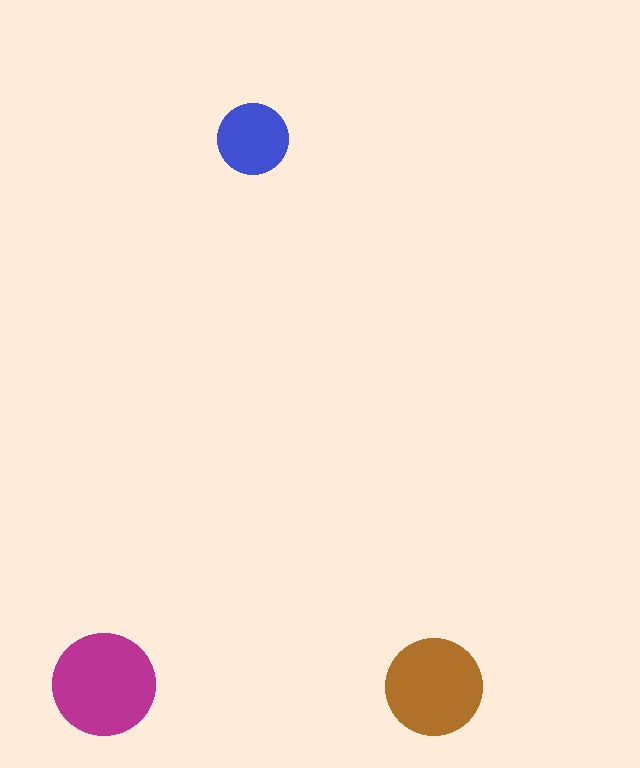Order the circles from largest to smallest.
the magenta one, the brown one, the blue one.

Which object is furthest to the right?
The brown circle is rightmost.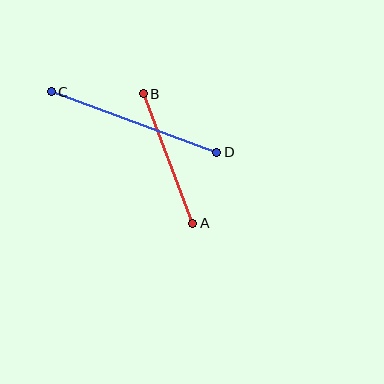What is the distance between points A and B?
The distance is approximately 139 pixels.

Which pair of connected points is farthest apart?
Points C and D are farthest apart.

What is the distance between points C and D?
The distance is approximately 176 pixels.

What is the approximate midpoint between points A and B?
The midpoint is at approximately (168, 159) pixels.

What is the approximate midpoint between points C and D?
The midpoint is at approximately (134, 122) pixels.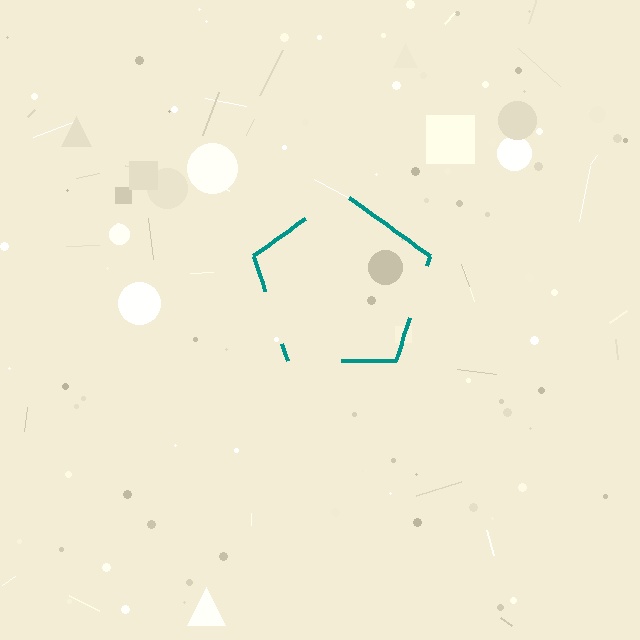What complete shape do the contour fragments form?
The contour fragments form a pentagon.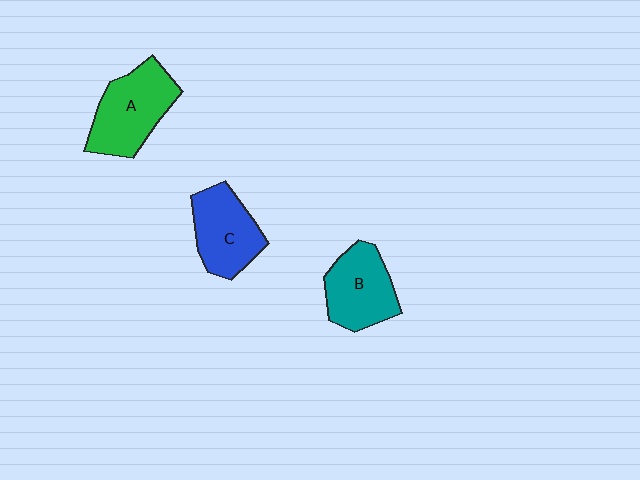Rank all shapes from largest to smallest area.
From largest to smallest: A (green), B (teal), C (blue).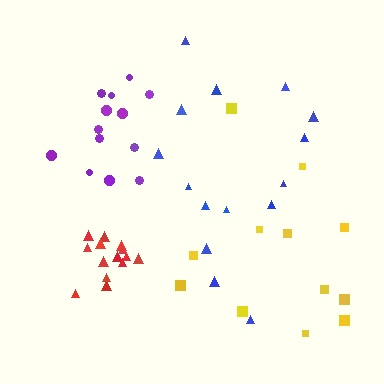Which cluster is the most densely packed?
Red.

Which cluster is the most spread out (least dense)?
Yellow.